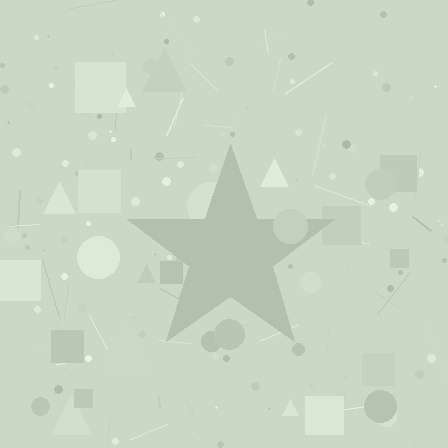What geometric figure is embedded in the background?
A star is embedded in the background.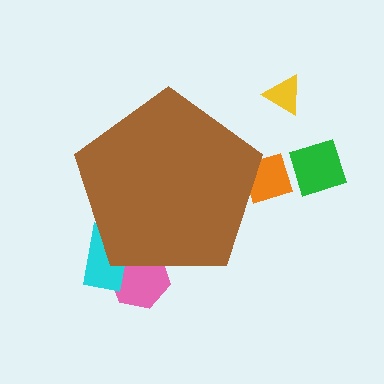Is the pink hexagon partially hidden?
Yes, the pink hexagon is partially hidden behind the brown pentagon.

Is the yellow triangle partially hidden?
No, the yellow triangle is fully visible.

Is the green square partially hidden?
No, the green square is fully visible.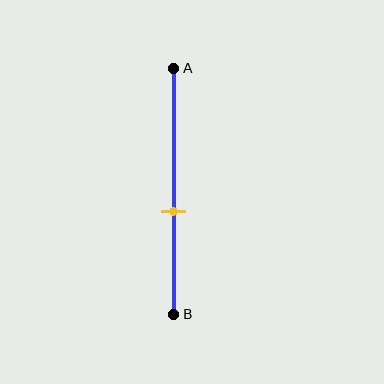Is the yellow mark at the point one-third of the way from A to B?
No, the mark is at about 60% from A, not at the 33% one-third point.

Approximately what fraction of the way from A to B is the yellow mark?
The yellow mark is approximately 60% of the way from A to B.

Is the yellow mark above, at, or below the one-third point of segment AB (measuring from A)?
The yellow mark is below the one-third point of segment AB.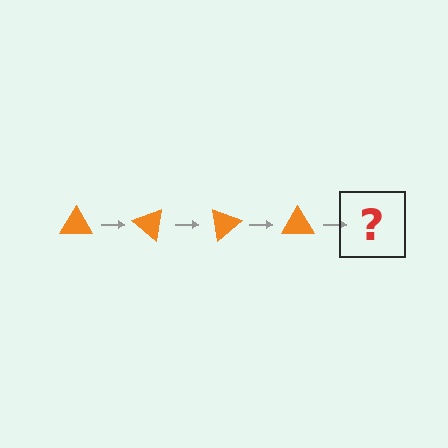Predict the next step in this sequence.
The next step is an orange triangle rotated 160 degrees.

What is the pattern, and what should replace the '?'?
The pattern is that the triangle rotates 40 degrees each step. The '?' should be an orange triangle rotated 160 degrees.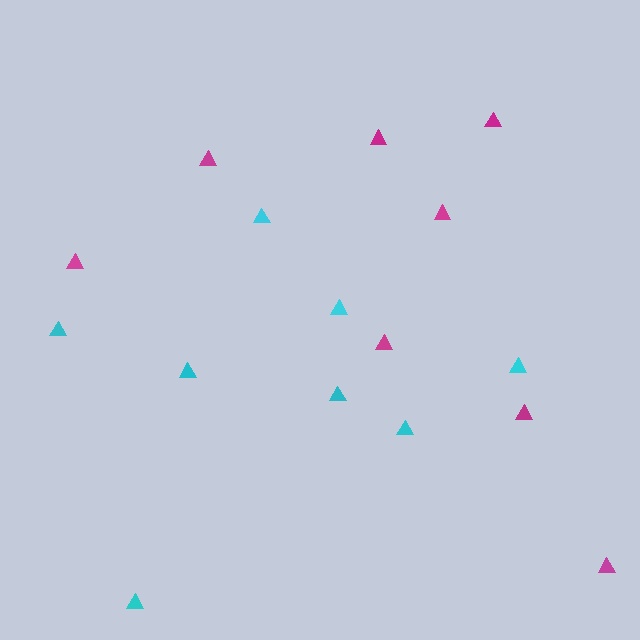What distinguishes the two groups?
There are 2 groups: one group of cyan triangles (8) and one group of magenta triangles (8).